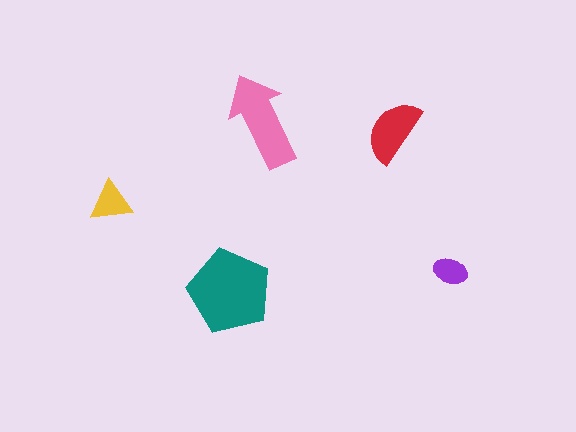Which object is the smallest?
The purple ellipse.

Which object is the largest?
The teal pentagon.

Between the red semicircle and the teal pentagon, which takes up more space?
The teal pentagon.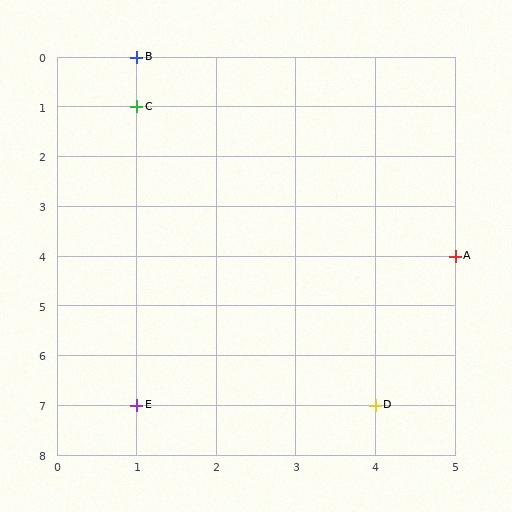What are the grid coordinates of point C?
Point C is at grid coordinates (1, 1).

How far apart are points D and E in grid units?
Points D and E are 3 columns apart.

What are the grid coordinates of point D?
Point D is at grid coordinates (4, 7).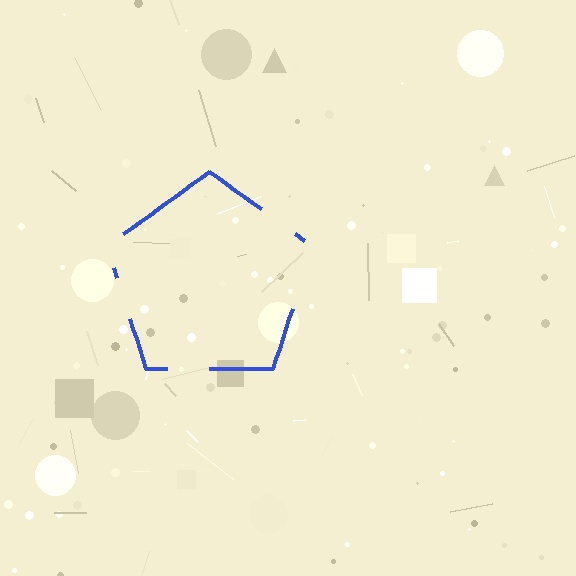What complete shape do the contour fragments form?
The contour fragments form a pentagon.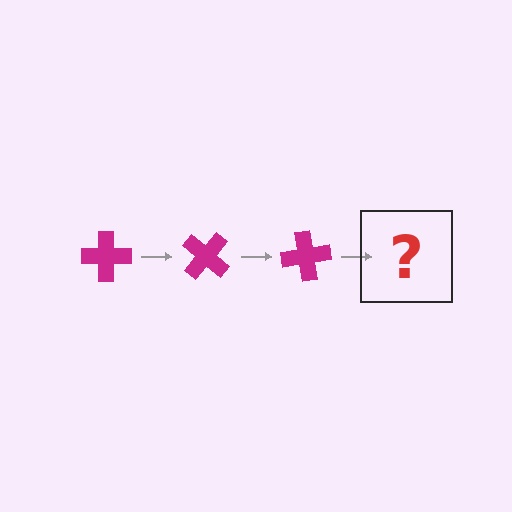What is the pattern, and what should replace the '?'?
The pattern is that the cross rotates 40 degrees each step. The '?' should be a magenta cross rotated 120 degrees.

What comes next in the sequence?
The next element should be a magenta cross rotated 120 degrees.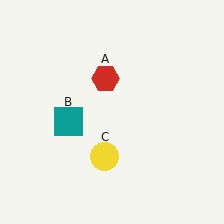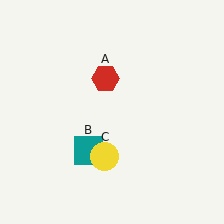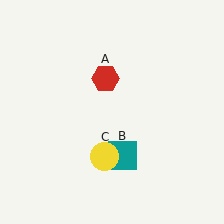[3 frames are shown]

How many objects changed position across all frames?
1 object changed position: teal square (object B).